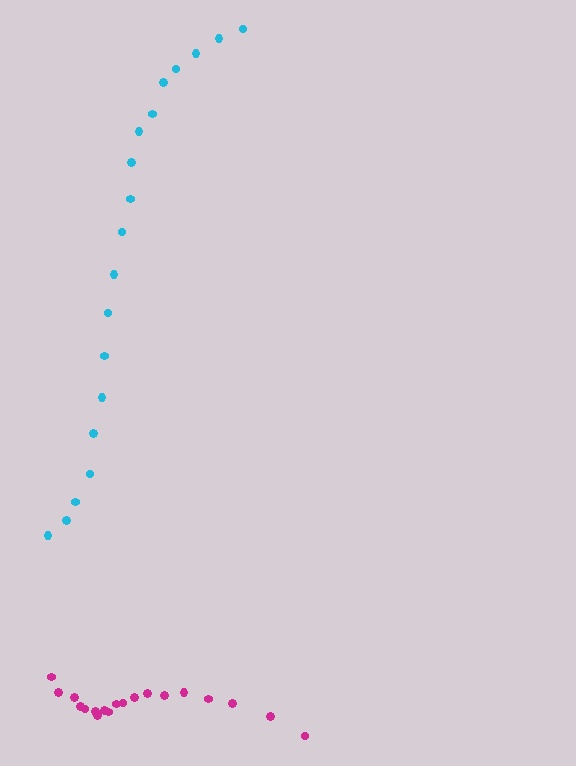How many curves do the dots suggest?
There are 2 distinct paths.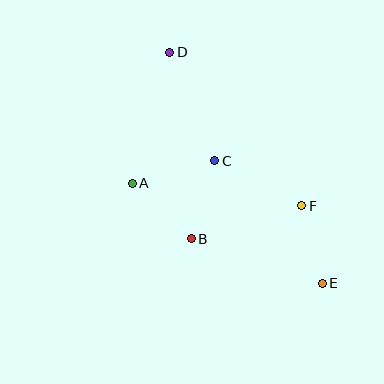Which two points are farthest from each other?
Points D and E are farthest from each other.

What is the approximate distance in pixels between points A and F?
The distance between A and F is approximately 171 pixels.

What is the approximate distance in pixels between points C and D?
The distance between C and D is approximately 117 pixels.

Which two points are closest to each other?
Points E and F are closest to each other.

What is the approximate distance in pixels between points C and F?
The distance between C and F is approximately 98 pixels.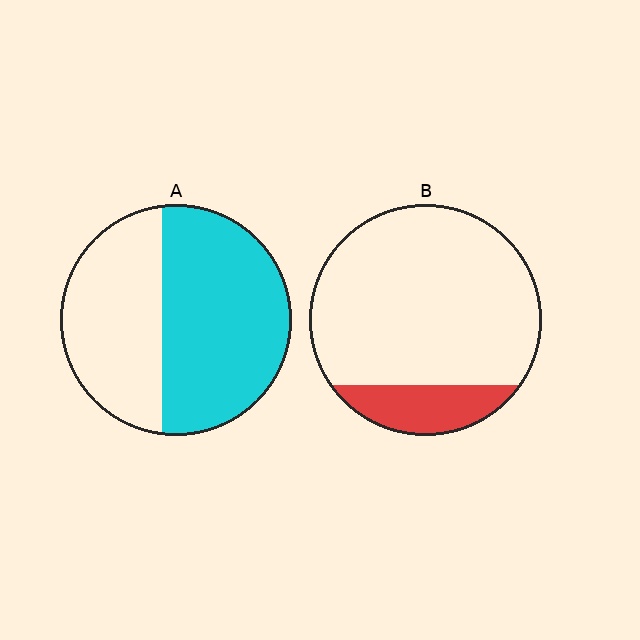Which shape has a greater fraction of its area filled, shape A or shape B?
Shape A.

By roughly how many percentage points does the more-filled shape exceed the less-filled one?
By roughly 40 percentage points (A over B).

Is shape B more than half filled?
No.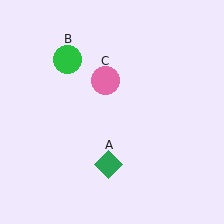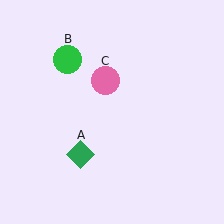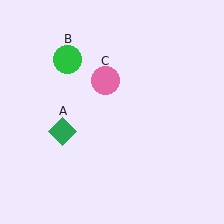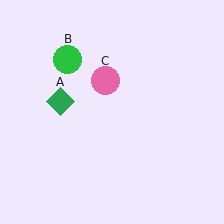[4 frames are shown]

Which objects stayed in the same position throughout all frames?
Green circle (object B) and pink circle (object C) remained stationary.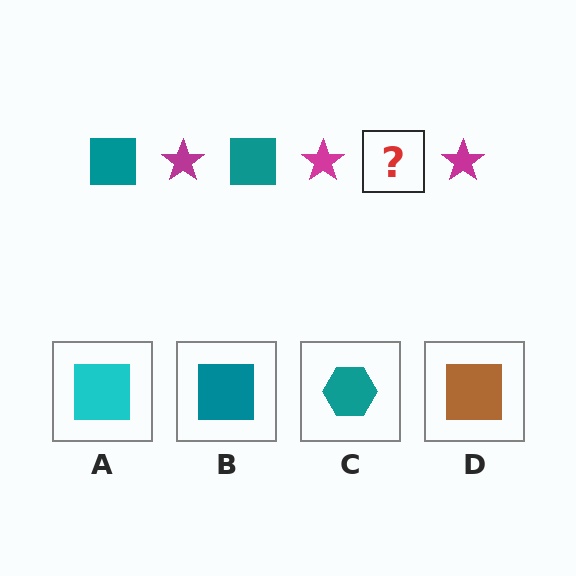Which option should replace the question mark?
Option B.